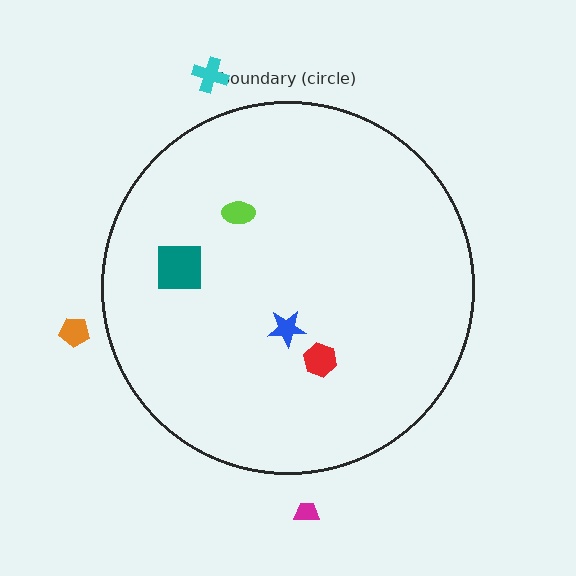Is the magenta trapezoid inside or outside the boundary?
Outside.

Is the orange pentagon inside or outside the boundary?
Outside.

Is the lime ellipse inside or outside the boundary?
Inside.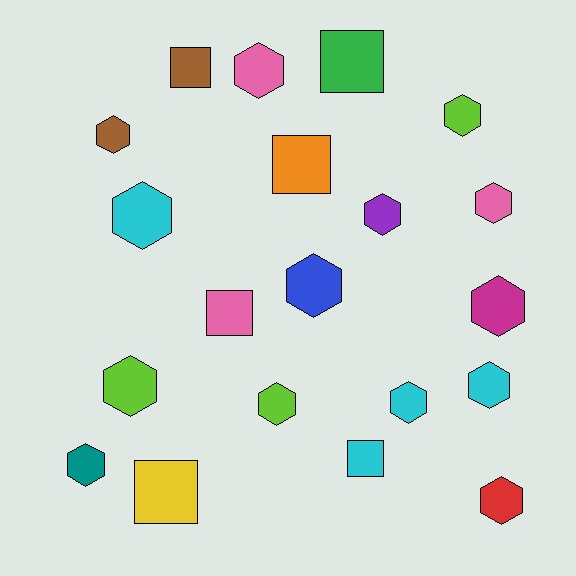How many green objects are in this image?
There is 1 green object.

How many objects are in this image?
There are 20 objects.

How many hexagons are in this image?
There are 14 hexagons.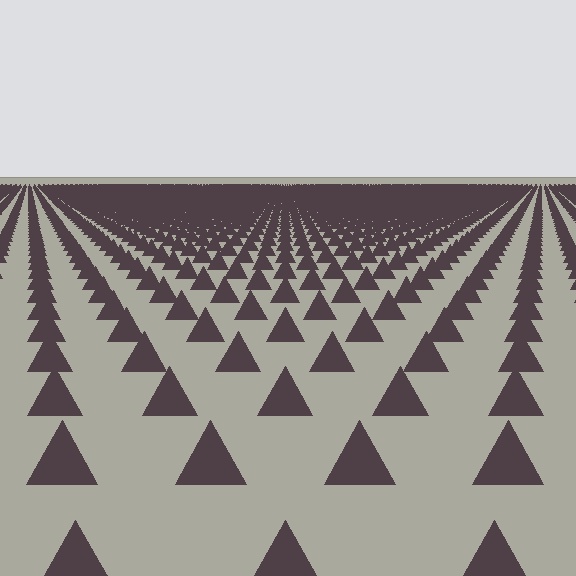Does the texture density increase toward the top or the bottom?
Density increases toward the top.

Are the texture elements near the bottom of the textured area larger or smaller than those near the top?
Larger. Near the bottom, elements are closer to the viewer and appear at a bigger on-screen size.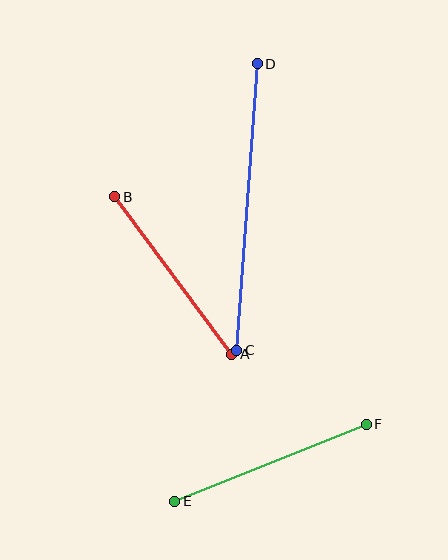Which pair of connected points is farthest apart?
Points C and D are farthest apart.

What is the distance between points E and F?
The distance is approximately 207 pixels.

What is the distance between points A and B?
The distance is approximately 196 pixels.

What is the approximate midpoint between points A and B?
The midpoint is at approximately (173, 275) pixels.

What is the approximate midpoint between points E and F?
The midpoint is at approximately (270, 463) pixels.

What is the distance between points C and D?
The distance is approximately 287 pixels.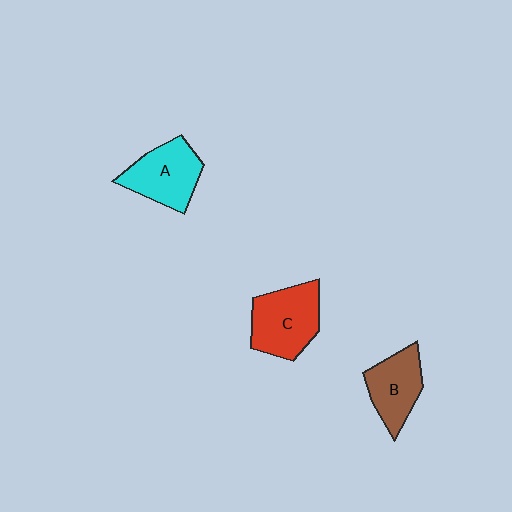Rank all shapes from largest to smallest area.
From largest to smallest: C (red), A (cyan), B (brown).